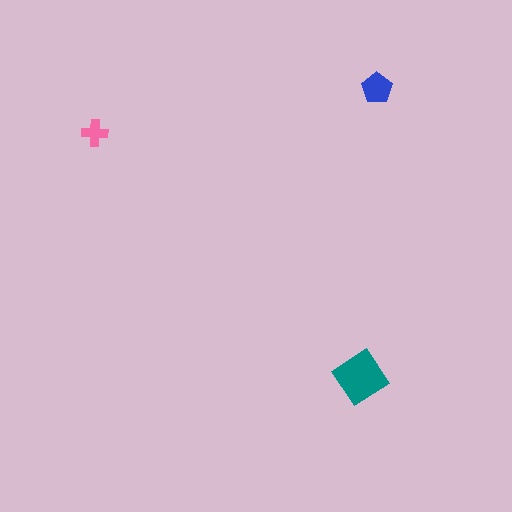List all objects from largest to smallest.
The teal diamond, the blue pentagon, the pink cross.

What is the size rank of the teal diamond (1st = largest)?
1st.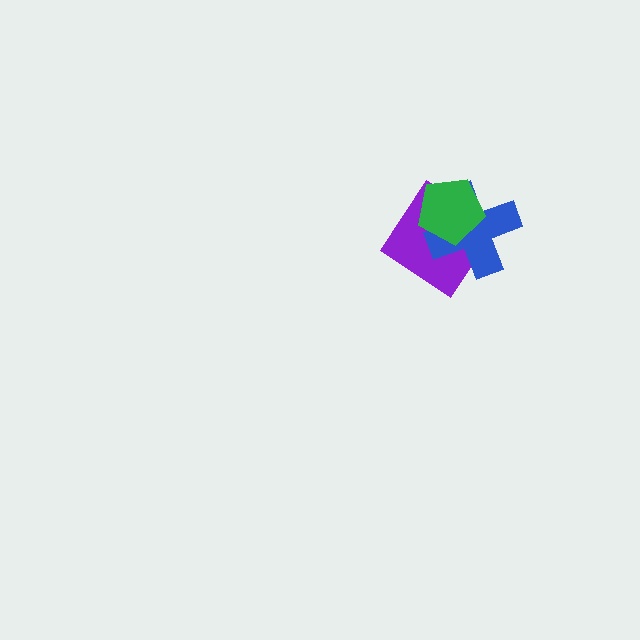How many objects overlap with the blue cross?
2 objects overlap with the blue cross.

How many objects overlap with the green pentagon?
2 objects overlap with the green pentagon.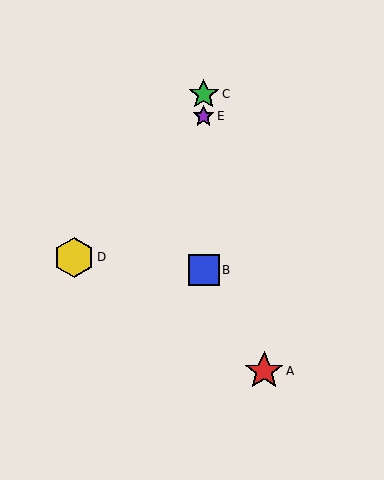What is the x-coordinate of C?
Object C is at x≈204.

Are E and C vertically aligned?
Yes, both are at x≈204.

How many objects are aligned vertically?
3 objects (B, C, E) are aligned vertically.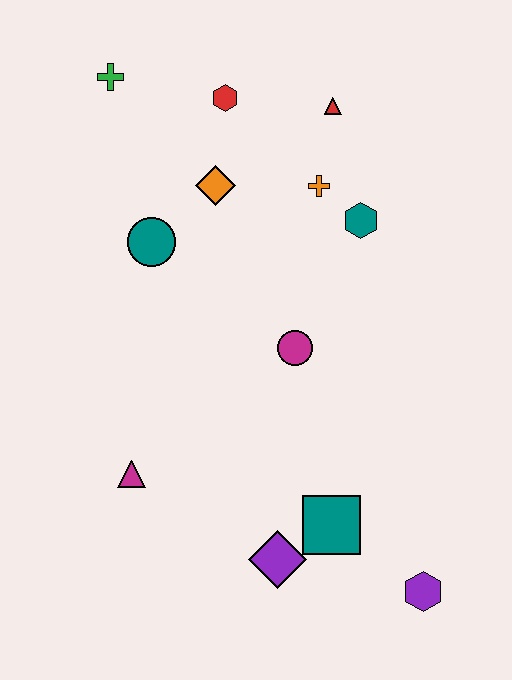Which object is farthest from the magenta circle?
The green cross is farthest from the magenta circle.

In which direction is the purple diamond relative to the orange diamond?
The purple diamond is below the orange diamond.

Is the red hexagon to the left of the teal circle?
No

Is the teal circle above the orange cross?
No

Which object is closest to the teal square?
The purple diamond is closest to the teal square.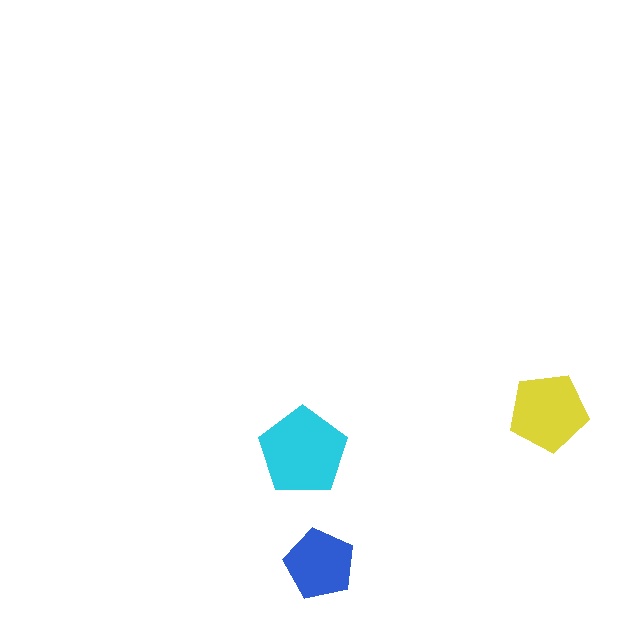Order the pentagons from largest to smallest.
the cyan one, the yellow one, the blue one.